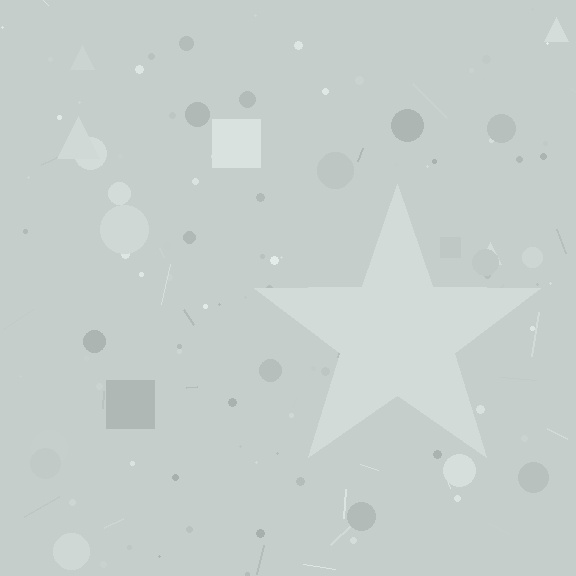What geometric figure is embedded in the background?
A star is embedded in the background.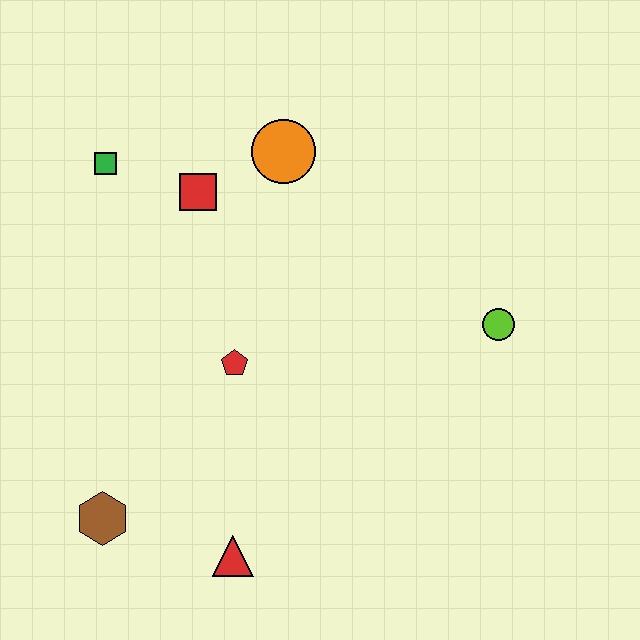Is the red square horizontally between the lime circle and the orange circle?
No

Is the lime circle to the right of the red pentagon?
Yes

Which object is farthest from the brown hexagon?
The lime circle is farthest from the brown hexagon.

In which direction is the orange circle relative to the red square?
The orange circle is to the right of the red square.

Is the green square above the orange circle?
No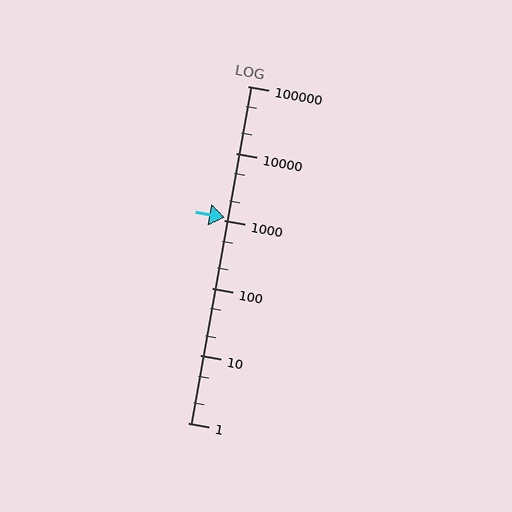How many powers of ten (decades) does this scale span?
The scale spans 5 decades, from 1 to 100000.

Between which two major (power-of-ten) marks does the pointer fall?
The pointer is between 1000 and 10000.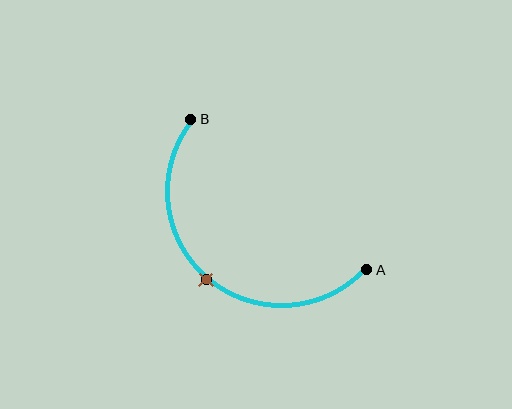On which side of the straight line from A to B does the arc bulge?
The arc bulges below and to the left of the straight line connecting A and B.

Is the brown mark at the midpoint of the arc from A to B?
Yes. The brown mark lies on the arc at equal arc-length from both A and B — it is the arc midpoint.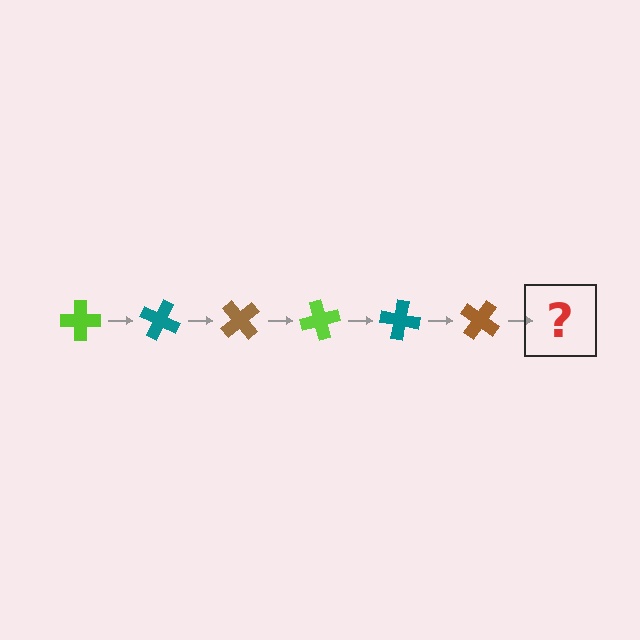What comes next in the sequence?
The next element should be a lime cross, rotated 150 degrees from the start.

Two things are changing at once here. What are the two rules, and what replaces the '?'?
The two rules are that it rotates 25 degrees each step and the color cycles through lime, teal, and brown. The '?' should be a lime cross, rotated 150 degrees from the start.